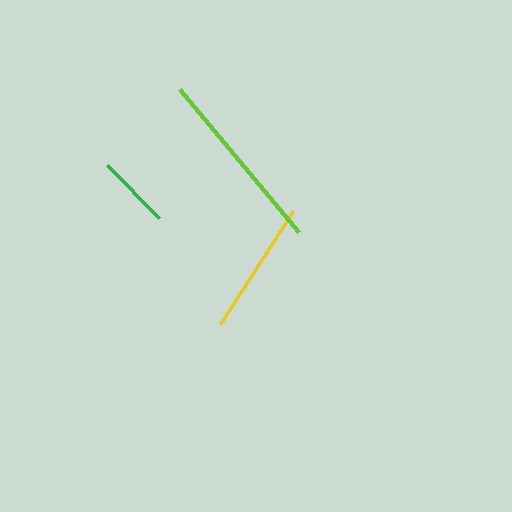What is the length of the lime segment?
The lime segment is approximately 186 pixels long.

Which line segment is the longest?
The lime line is the longest at approximately 186 pixels.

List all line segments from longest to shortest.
From longest to shortest: lime, yellow, green.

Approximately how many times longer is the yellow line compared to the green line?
The yellow line is approximately 1.8 times the length of the green line.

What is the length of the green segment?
The green segment is approximately 74 pixels long.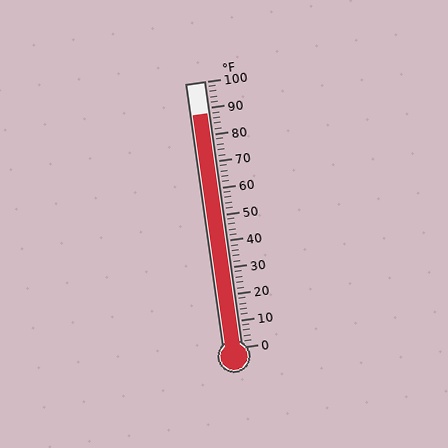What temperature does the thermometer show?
The thermometer shows approximately 88°F.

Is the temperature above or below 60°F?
The temperature is above 60°F.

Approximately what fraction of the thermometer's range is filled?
The thermometer is filled to approximately 90% of its range.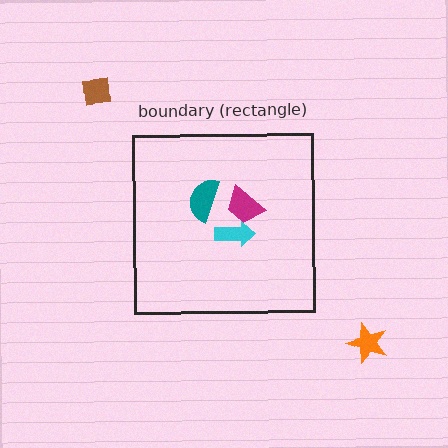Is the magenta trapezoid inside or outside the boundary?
Inside.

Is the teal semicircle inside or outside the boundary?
Inside.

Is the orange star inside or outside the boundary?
Outside.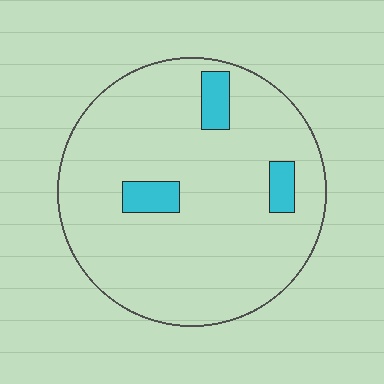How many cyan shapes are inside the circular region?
3.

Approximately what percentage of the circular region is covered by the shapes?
Approximately 10%.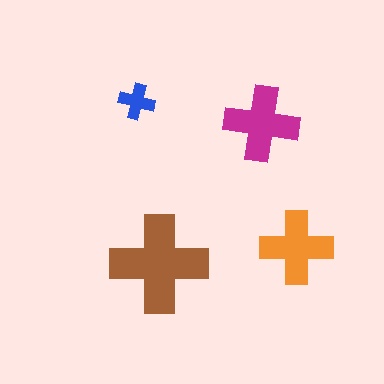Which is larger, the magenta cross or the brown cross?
The brown one.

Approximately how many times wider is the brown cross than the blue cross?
About 2.5 times wider.